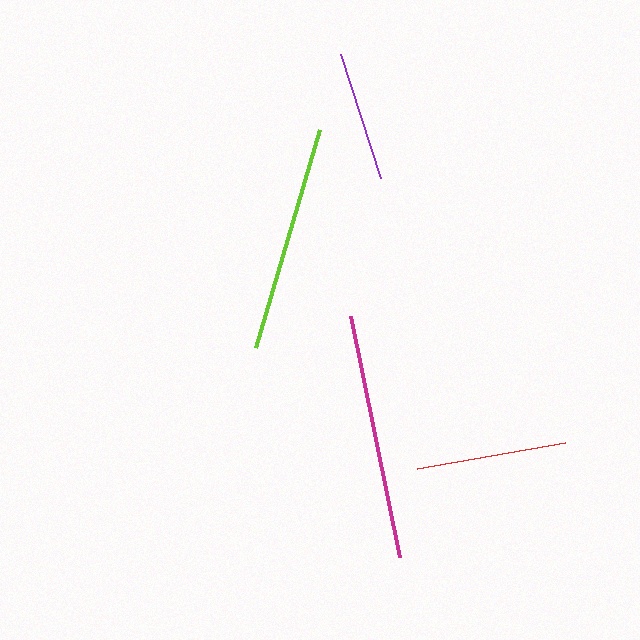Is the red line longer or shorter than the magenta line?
The magenta line is longer than the red line.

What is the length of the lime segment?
The lime segment is approximately 227 pixels long.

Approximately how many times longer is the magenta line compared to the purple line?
The magenta line is approximately 1.9 times the length of the purple line.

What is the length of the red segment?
The red segment is approximately 150 pixels long.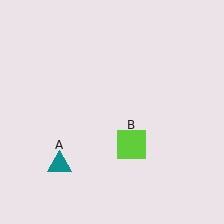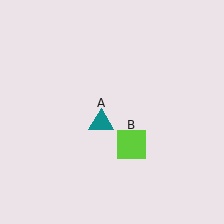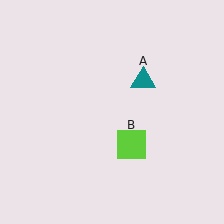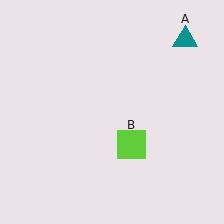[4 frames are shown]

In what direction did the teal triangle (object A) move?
The teal triangle (object A) moved up and to the right.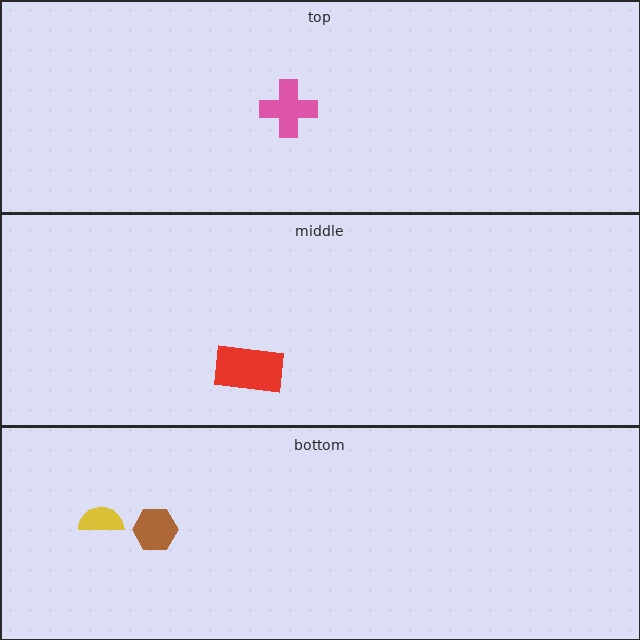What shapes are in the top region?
The pink cross.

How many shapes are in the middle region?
1.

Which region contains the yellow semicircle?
The bottom region.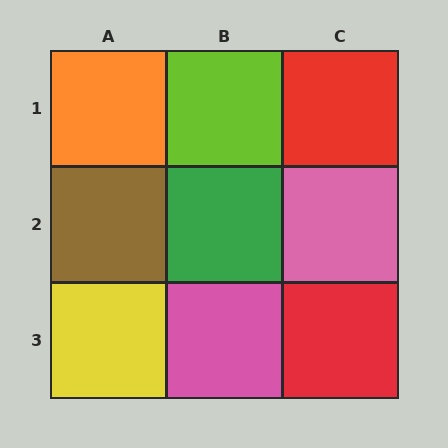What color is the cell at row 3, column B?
Pink.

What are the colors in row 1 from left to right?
Orange, lime, red.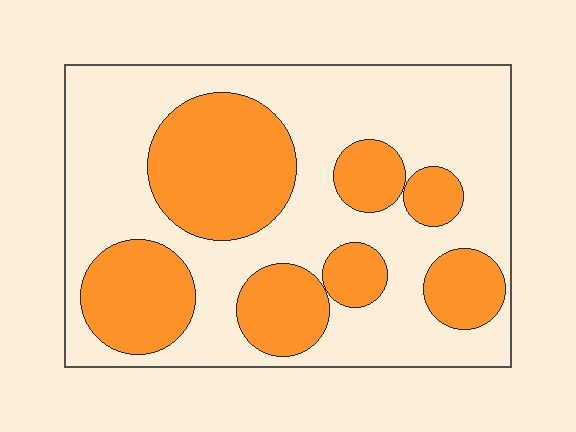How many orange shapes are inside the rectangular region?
7.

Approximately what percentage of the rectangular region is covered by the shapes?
Approximately 35%.